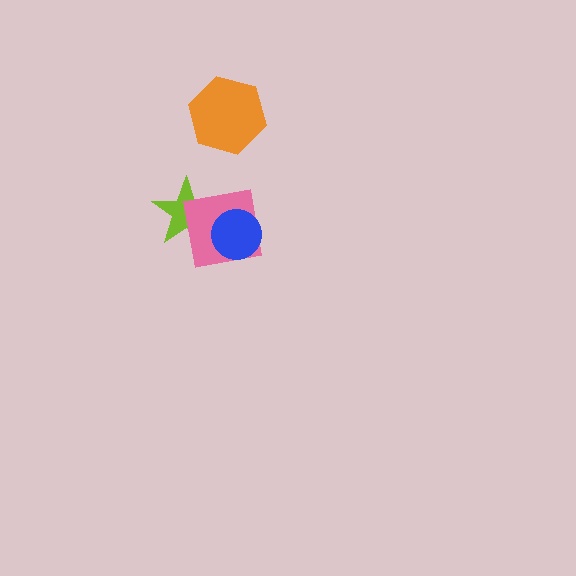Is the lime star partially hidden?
Yes, it is partially covered by another shape.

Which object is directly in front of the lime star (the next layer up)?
The pink square is directly in front of the lime star.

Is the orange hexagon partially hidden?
No, no other shape covers it.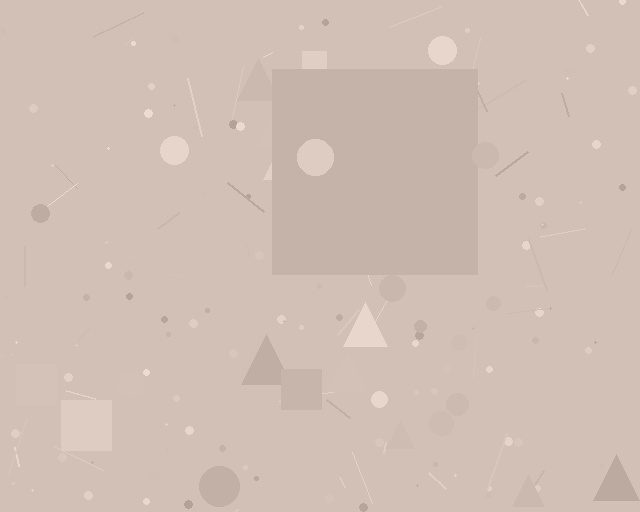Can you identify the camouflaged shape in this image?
The camouflaged shape is a square.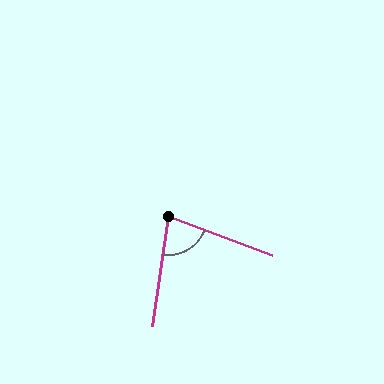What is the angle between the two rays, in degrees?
Approximately 78 degrees.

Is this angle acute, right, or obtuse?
It is acute.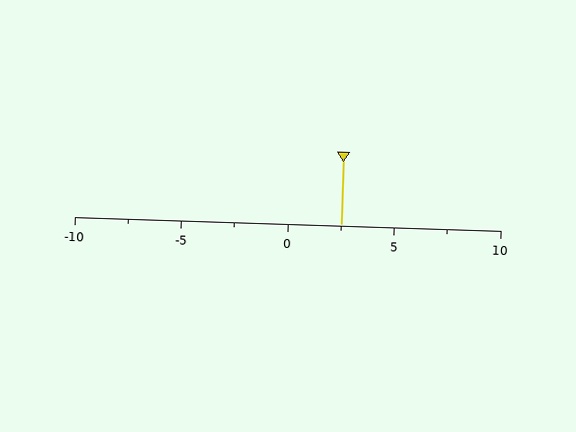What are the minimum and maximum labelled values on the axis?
The axis runs from -10 to 10.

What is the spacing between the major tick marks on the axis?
The major ticks are spaced 5 apart.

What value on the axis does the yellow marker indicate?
The marker indicates approximately 2.5.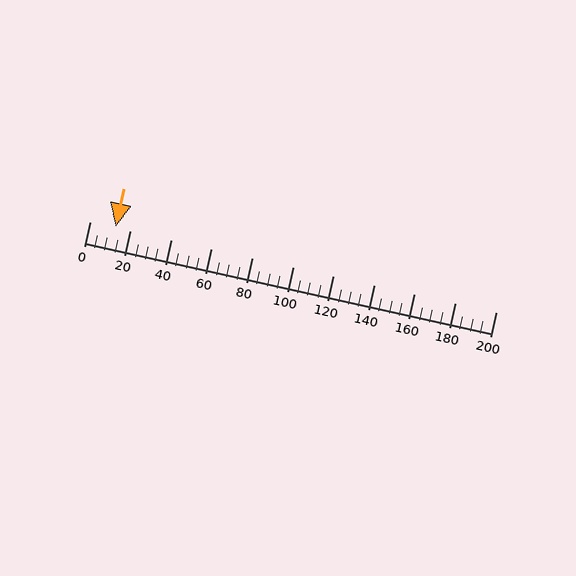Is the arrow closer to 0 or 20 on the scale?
The arrow is closer to 20.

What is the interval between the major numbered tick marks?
The major tick marks are spaced 20 units apart.